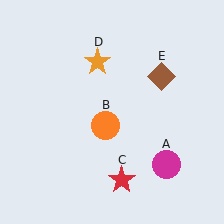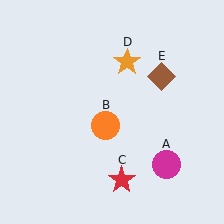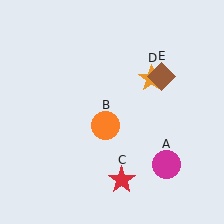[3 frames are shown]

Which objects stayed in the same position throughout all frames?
Magenta circle (object A) and orange circle (object B) and red star (object C) and brown diamond (object E) remained stationary.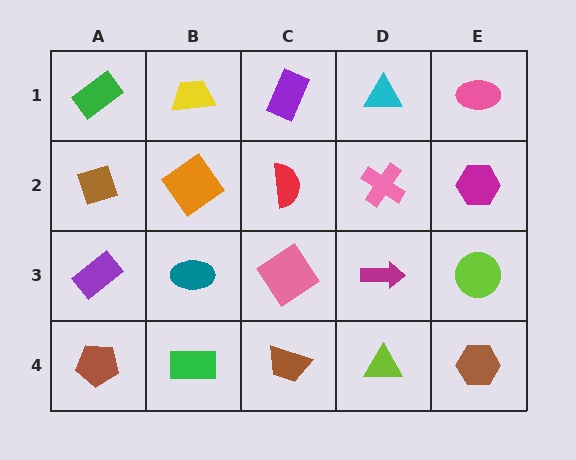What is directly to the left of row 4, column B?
A brown pentagon.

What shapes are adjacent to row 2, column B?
A yellow trapezoid (row 1, column B), a teal ellipse (row 3, column B), a brown diamond (row 2, column A), a red semicircle (row 2, column C).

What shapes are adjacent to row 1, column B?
An orange diamond (row 2, column B), a green rectangle (row 1, column A), a purple rectangle (row 1, column C).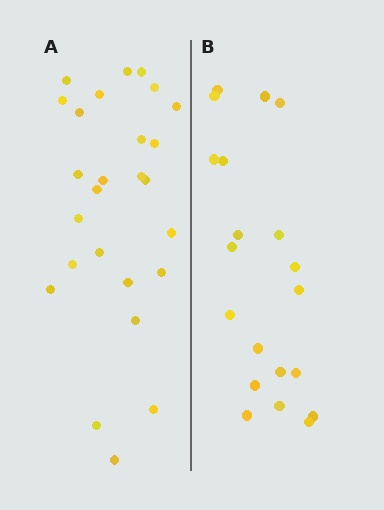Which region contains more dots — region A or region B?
Region A (the left region) has more dots.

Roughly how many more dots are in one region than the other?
Region A has about 6 more dots than region B.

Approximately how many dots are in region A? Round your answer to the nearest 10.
About 30 dots. (The exact count is 26, which rounds to 30.)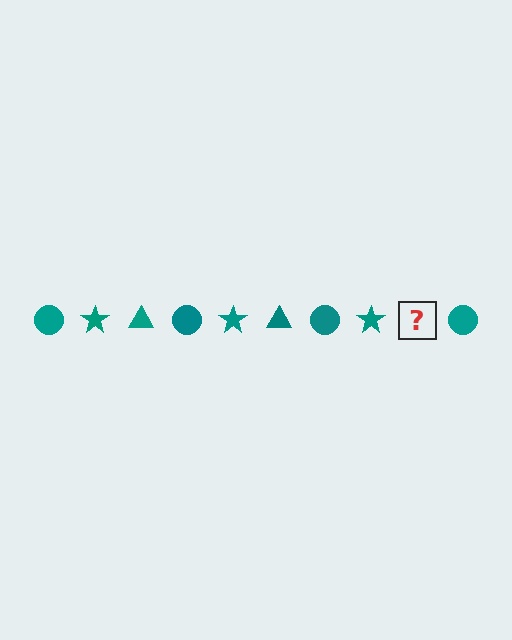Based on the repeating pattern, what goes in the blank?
The blank should be a teal triangle.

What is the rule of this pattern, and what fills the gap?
The rule is that the pattern cycles through circle, star, triangle shapes in teal. The gap should be filled with a teal triangle.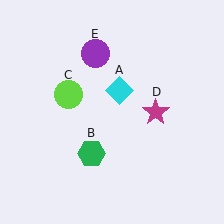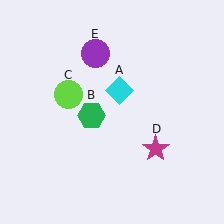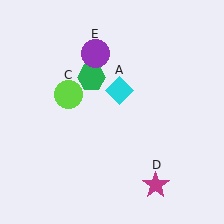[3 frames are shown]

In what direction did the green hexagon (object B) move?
The green hexagon (object B) moved up.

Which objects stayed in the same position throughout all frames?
Cyan diamond (object A) and lime circle (object C) and purple circle (object E) remained stationary.